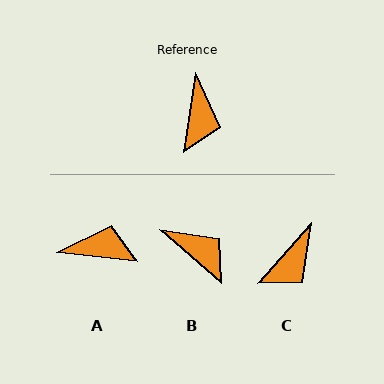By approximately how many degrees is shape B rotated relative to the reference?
Approximately 58 degrees counter-clockwise.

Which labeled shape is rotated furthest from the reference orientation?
A, about 92 degrees away.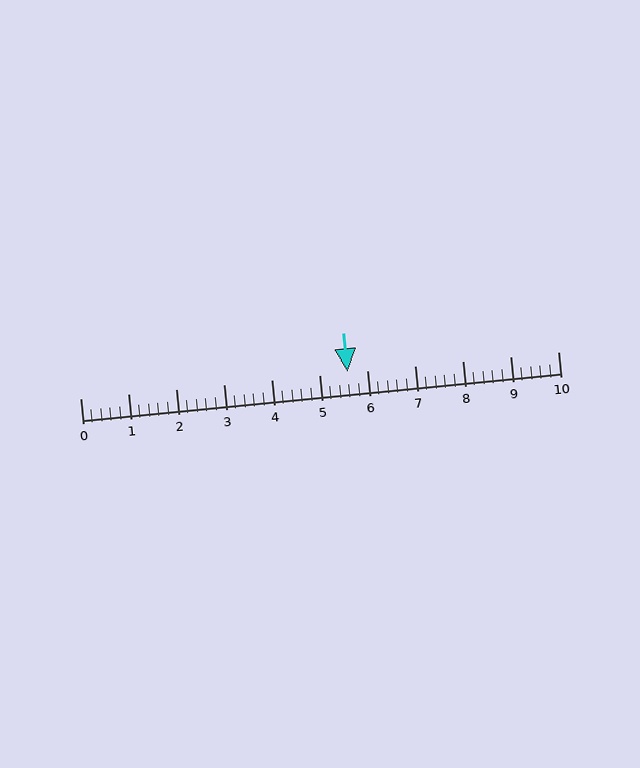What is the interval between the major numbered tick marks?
The major tick marks are spaced 1 units apart.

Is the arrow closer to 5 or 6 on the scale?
The arrow is closer to 6.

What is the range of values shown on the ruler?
The ruler shows values from 0 to 10.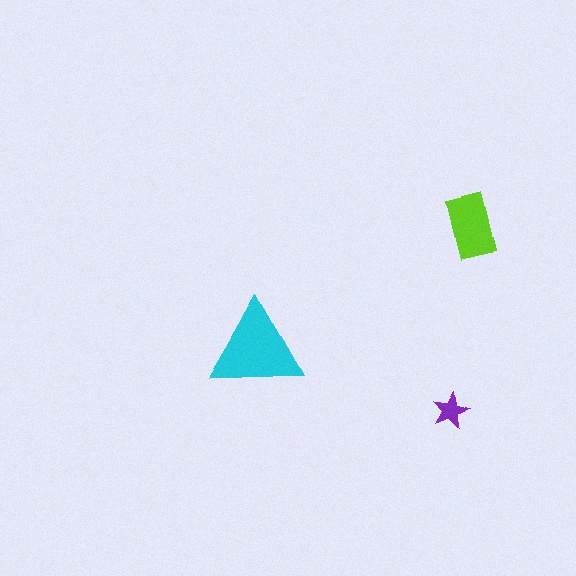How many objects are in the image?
There are 3 objects in the image.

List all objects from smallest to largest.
The purple star, the lime rectangle, the cyan triangle.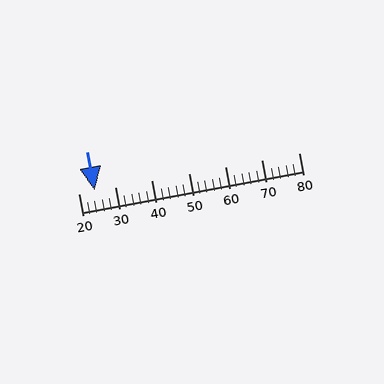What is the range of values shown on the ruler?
The ruler shows values from 20 to 80.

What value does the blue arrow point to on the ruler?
The blue arrow points to approximately 24.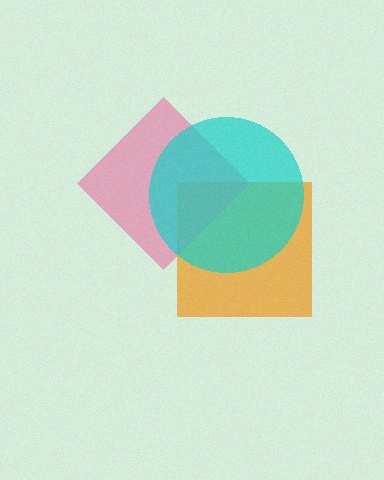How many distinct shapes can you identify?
There are 3 distinct shapes: an orange square, a pink diamond, a cyan circle.